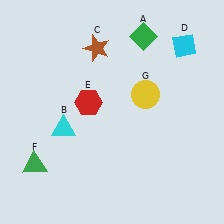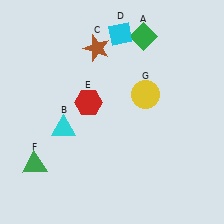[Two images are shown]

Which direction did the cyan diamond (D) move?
The cyan diamond (D) moved left.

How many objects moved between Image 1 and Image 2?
1 object moved between the two images.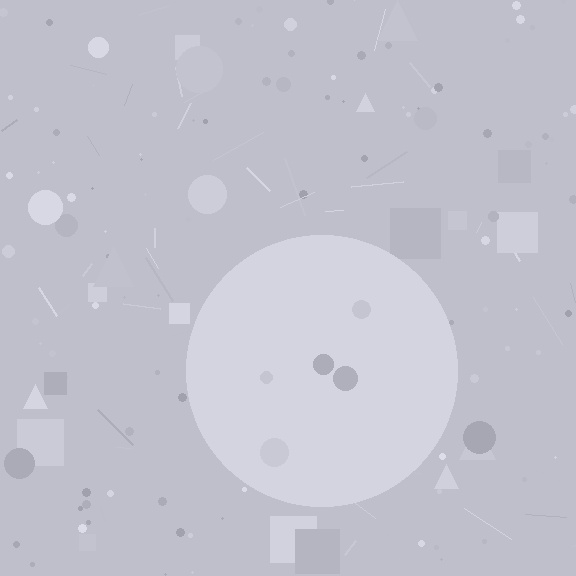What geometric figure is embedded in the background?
A circle is embedded in the background.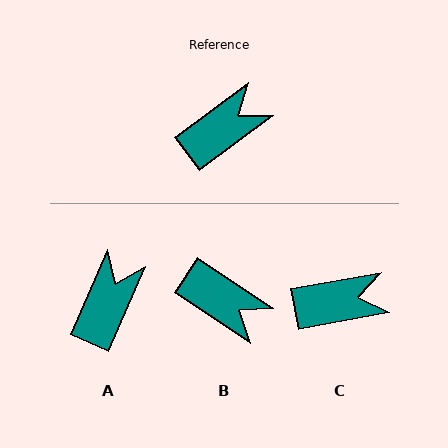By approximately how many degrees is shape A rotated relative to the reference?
Approximately 30 degrees counter-clockwise.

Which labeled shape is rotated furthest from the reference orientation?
B, about 70 degrees away.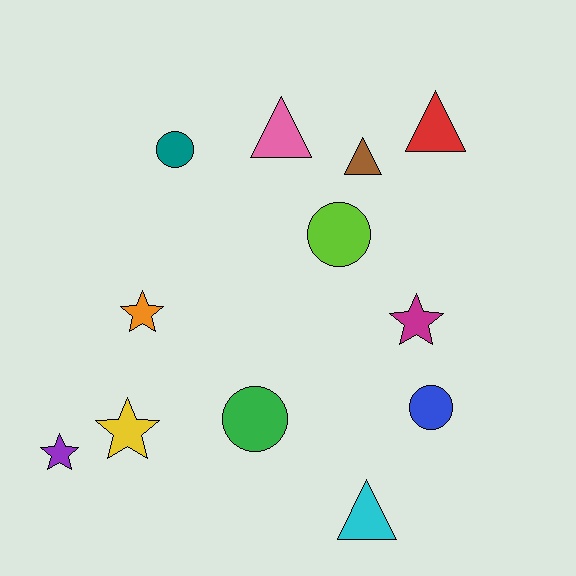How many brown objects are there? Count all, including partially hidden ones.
There is 1 brown object.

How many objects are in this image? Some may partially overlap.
There are 12 objects.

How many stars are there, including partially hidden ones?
There are 4 stars.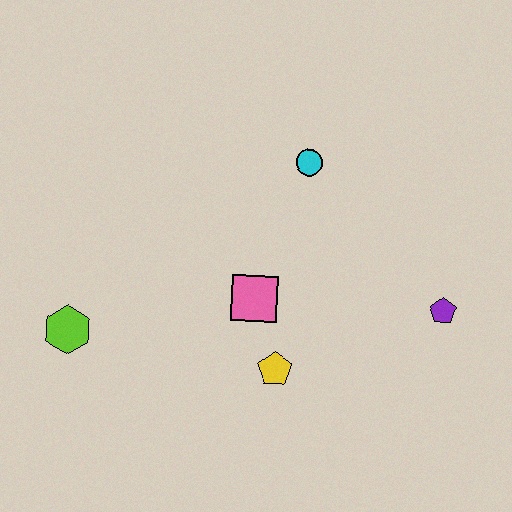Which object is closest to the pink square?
The yellow pentagon is closest to the pink square.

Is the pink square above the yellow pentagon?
Yes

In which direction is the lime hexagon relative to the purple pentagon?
The lime hexagon is to the left of the purple pentagon.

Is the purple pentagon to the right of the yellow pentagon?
Yes